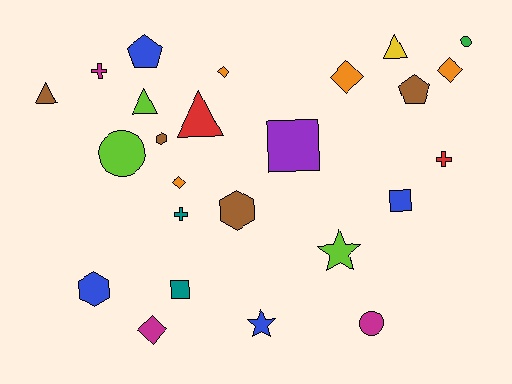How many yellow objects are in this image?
There is 1 yellow object.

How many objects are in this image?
There are 25 objects.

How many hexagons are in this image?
There are 3 hexagons.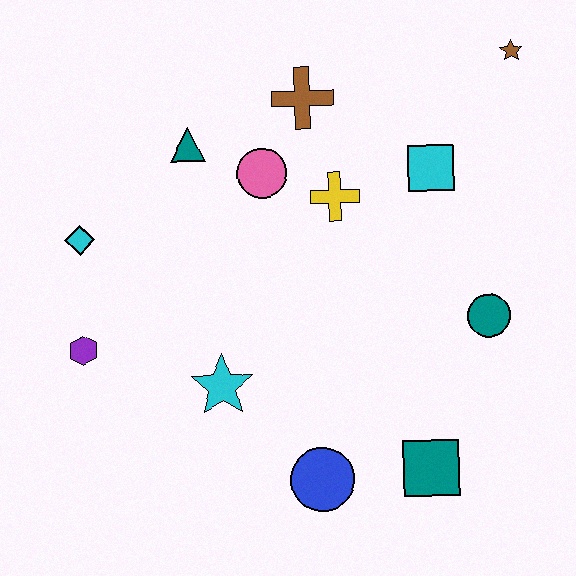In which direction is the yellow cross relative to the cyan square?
The yellow cross is to the left of the cyan square.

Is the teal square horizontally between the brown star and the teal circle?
No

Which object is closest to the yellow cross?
The pink circle is closest to the yellow cross.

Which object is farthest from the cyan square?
The purple hexagon is farthest from the cyan square.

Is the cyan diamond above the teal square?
Yes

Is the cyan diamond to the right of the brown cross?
No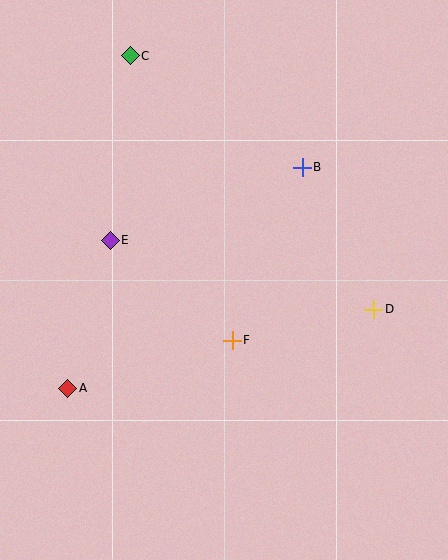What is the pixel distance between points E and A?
The distance between E and A is 154 pixels.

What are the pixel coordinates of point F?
Point F is at (232, 340).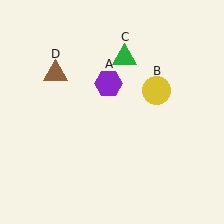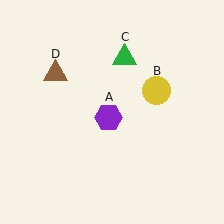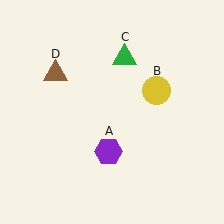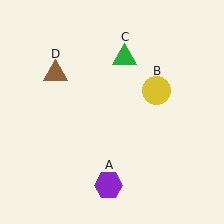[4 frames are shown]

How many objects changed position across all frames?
1 object changed position: purple hexagon (object A).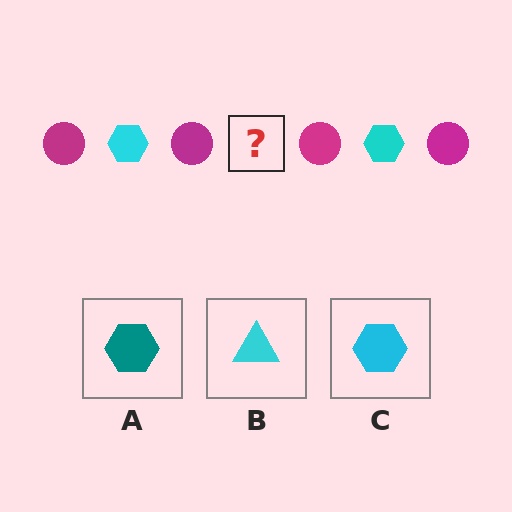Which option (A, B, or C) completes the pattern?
C.